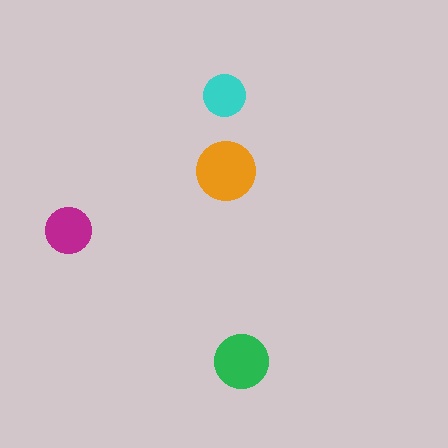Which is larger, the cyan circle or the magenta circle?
The magenta one.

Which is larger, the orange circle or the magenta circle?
The orange one.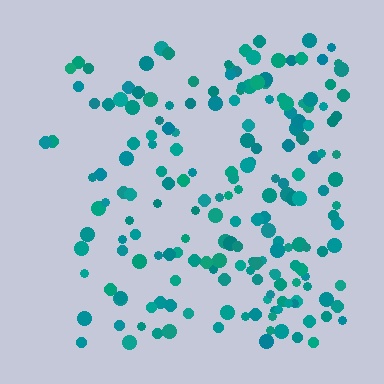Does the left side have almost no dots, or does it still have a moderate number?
Still a moderate number, just noticeably fewer than the right.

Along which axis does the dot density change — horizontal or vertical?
Horizontal.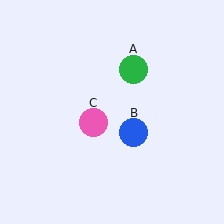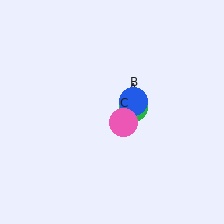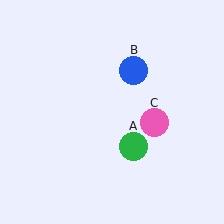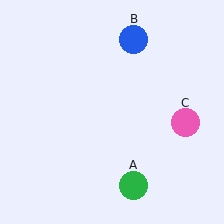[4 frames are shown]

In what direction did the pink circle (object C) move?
The pink circle (object C) moved right.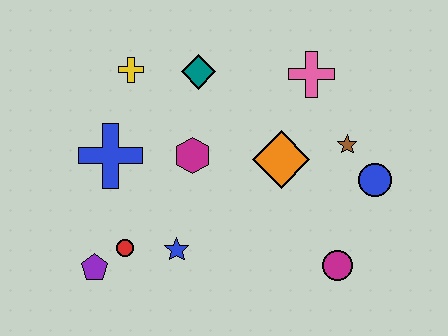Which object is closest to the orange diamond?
The brown star is closest to the orange diamond.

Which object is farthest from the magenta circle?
The yellow cross is farthest from the magenta circle.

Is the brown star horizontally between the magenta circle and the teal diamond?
No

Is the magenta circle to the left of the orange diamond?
No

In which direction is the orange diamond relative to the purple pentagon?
The orange diamond is to the right of the purple pentagon.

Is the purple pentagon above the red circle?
No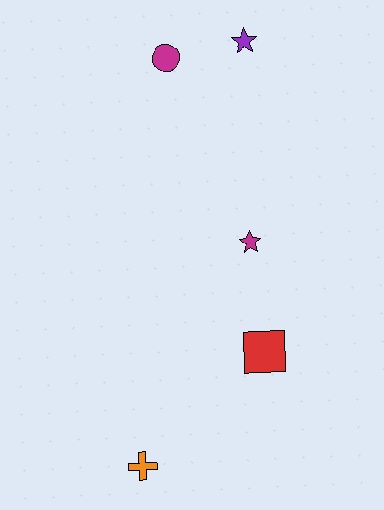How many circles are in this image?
There is 1 circle.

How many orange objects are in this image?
There is 1 orange object.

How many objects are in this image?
There are 5 objects.